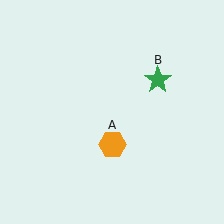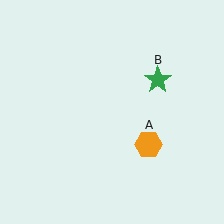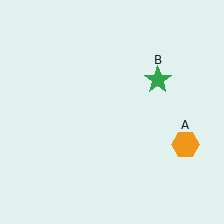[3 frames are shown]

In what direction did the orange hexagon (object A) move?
The orange hexagon (object A) moved right.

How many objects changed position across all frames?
1 object changed position: orange hexagon (object A).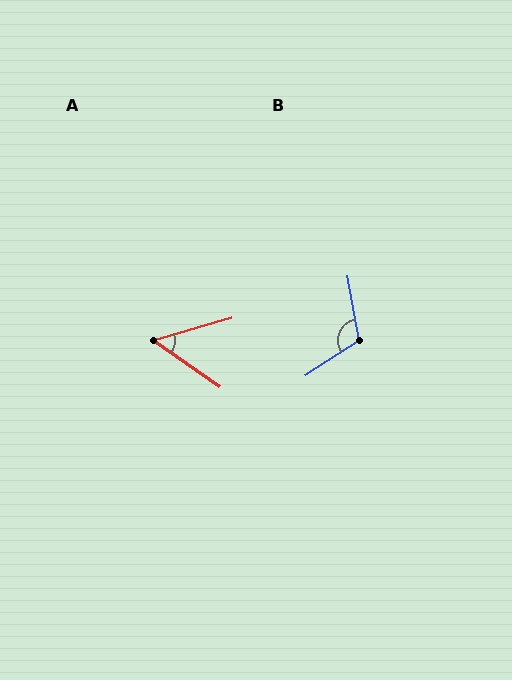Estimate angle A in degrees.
Approximately 52 degrees.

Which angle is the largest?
B, at approximately 113 degrees.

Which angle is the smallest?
A, at approximately 52 degrees.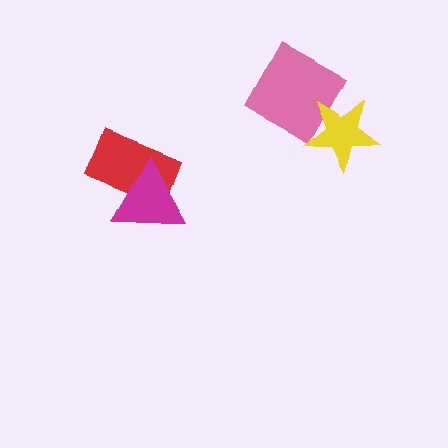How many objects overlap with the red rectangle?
1 object overlaps with the red rectangle.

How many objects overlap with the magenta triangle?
1 object overlaps with the magenta triangle.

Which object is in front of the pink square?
The yellow star is in front of the pink square.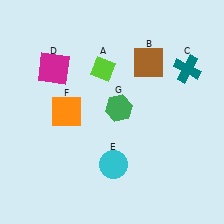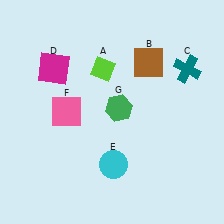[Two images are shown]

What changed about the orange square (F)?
In Image 1, F is orange. In Image 2, it changed to pink.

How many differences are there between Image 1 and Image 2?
There is 1 difference between the two images.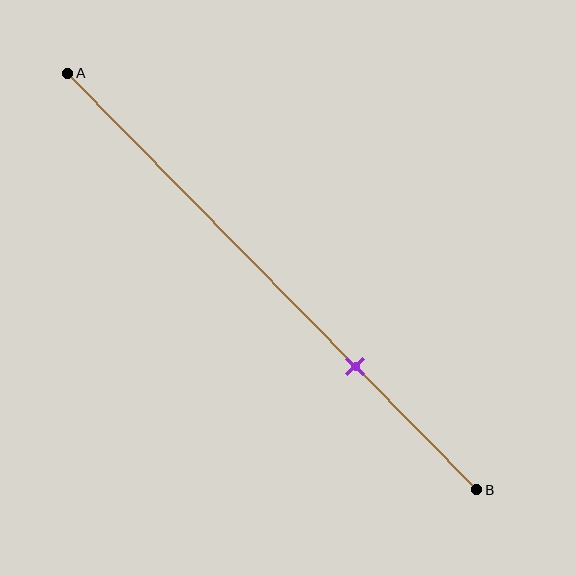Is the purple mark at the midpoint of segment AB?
No, the mark is at about 70% from A, not at the 50% midpoint.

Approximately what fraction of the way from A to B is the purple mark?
The purple mark is approximately 70% of the way from A to B.